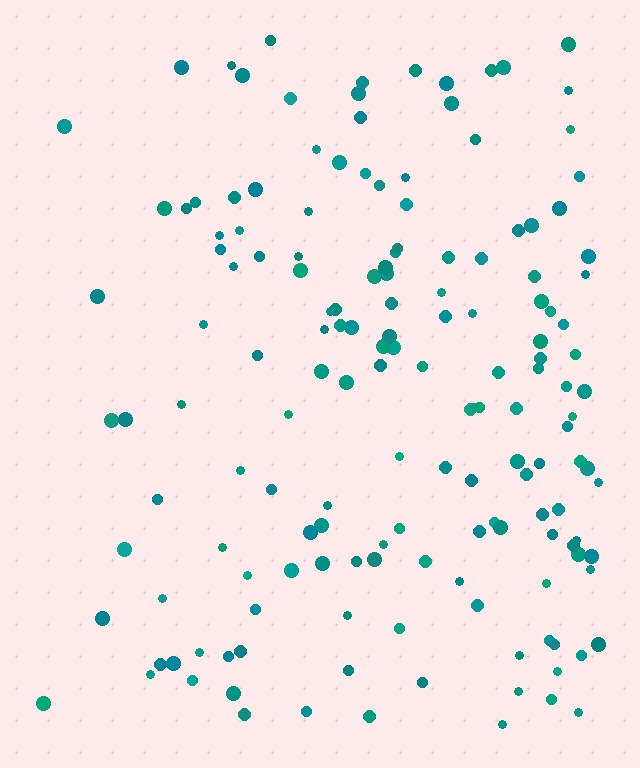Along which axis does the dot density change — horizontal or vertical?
Horizontal.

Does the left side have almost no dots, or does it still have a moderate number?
Still a moderate number, just noticeably fewer than the right.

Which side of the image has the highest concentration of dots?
The right.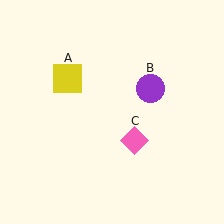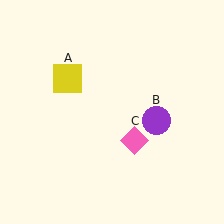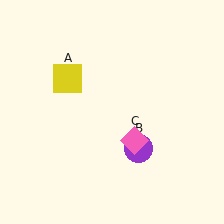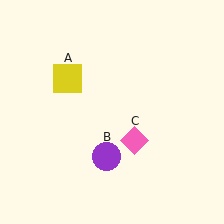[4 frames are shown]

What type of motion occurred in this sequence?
The purple circle (object B) rotated clockwise around the center of the scene.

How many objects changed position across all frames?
1 object changed position: purple circle (object B).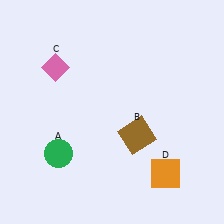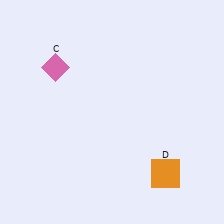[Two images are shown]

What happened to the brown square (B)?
The brown square (B) was removed in Image 2. It was in the bottom-right area of Image 1.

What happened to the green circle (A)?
The green circle (A) was removed in Image 2. It was in the bottom-left area of Image 1.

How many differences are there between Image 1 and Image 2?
There are 2 differences between the two images.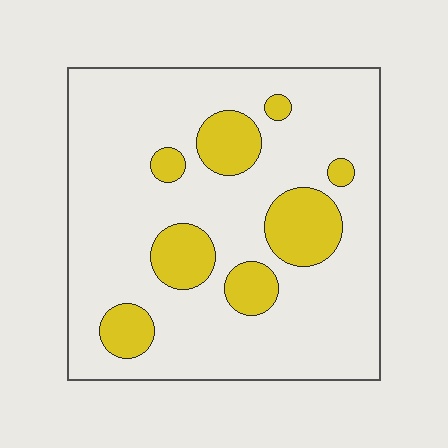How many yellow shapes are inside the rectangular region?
8.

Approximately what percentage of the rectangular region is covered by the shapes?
Approximately 20%.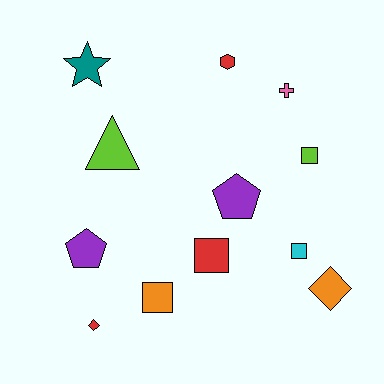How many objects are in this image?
There are 12 objects.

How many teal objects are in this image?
There is 1 teal object.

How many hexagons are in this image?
There is 1 hexagon.